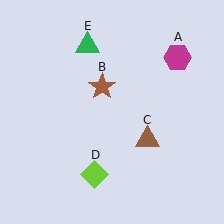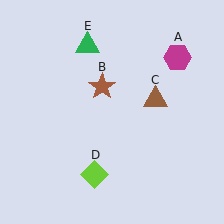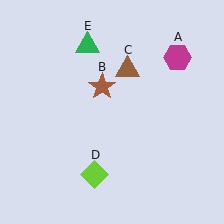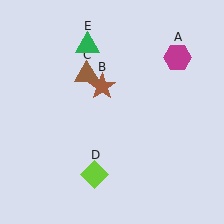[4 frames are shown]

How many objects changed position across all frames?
1 object changed position: brown triangle (object C).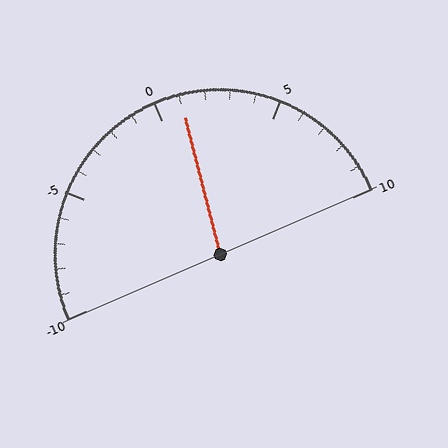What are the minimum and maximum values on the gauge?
The gauge ranges from -10 to 10.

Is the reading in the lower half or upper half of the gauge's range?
The reading is in the upper half of the range (-10 to 10).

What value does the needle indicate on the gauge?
The needle indicates approximately 1.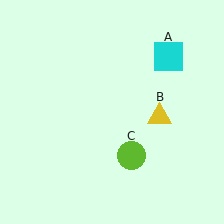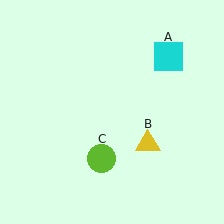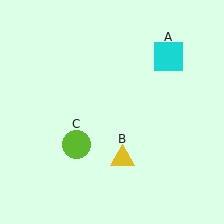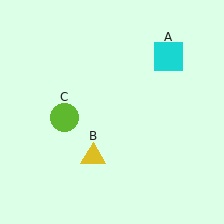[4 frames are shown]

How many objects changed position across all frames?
2 objects changed position: yellow triangle (object B), lime circle (object C).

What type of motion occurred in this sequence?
The yellow triangle (object B), lime circle (object C) rotated clockwise around the center of the scene.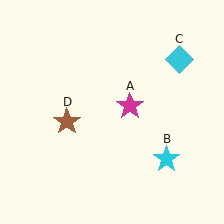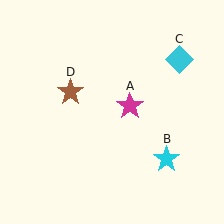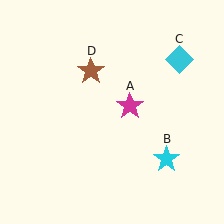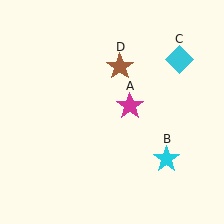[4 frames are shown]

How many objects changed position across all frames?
1 object changed position: brown star (object D).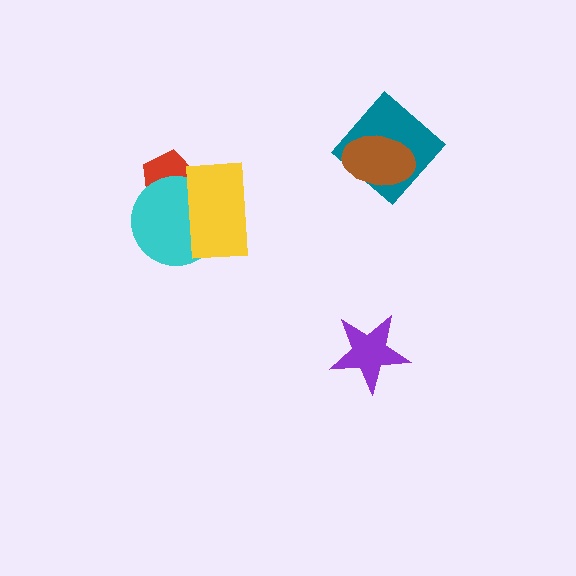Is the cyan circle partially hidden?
Yes, it is partially covered by another shape.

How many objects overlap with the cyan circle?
2 objects overlap with the cyan circle.